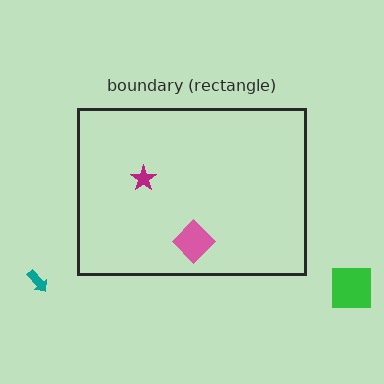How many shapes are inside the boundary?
2 inside, 2 outside.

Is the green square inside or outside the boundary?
Outside.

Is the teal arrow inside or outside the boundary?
Outside.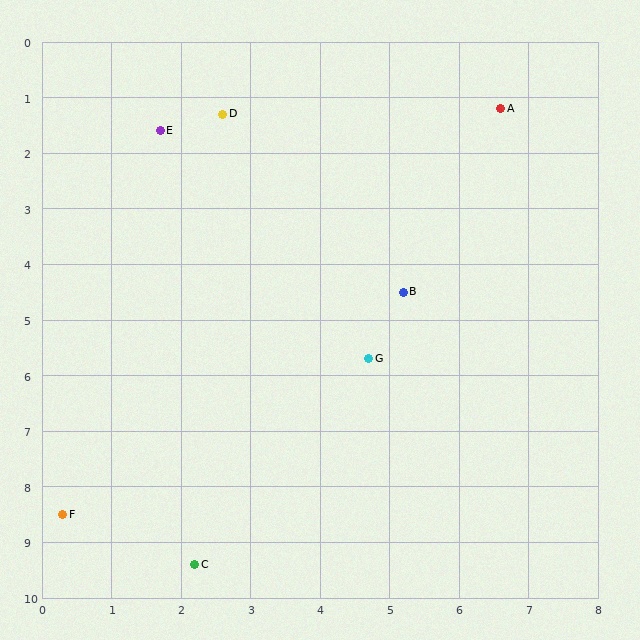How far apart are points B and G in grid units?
Points B and G are about 1.3 grid units apart.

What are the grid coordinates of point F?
Point F is at approximately (0.3, 8.5).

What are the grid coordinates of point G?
Point G is at approximately (4.7, 5.7).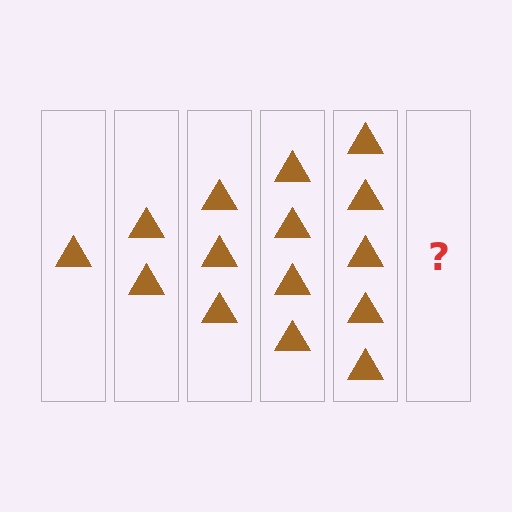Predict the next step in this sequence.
The next step is 6 triangles.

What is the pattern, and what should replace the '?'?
The pattern is that each step adds one more triangle. The '?' should be 6 triangles.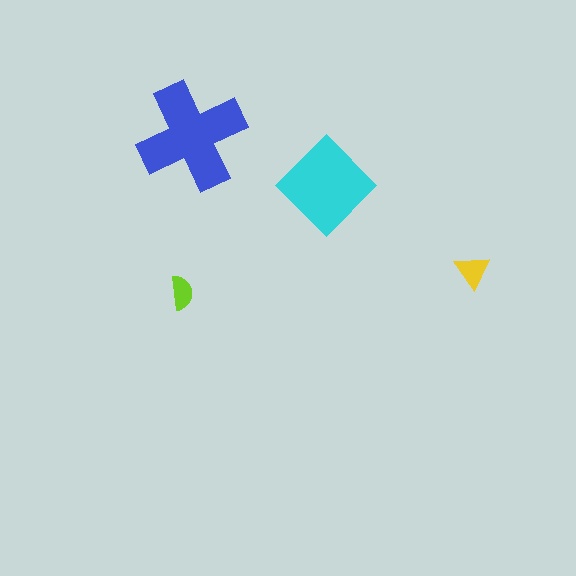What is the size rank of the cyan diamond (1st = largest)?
2nd.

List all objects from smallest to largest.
The lime semicircle, the yellow triangle, the cyan diamond, the blue cross.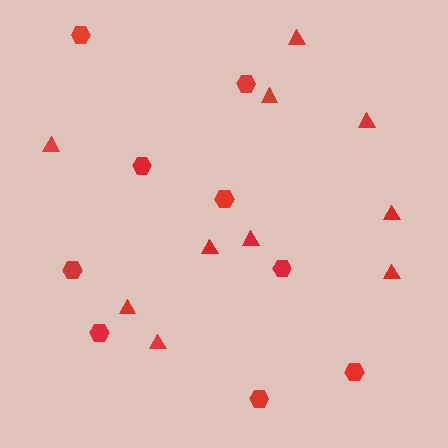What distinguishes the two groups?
There are 2 groups: one group of triangles (10) and one group of hexagons (9).